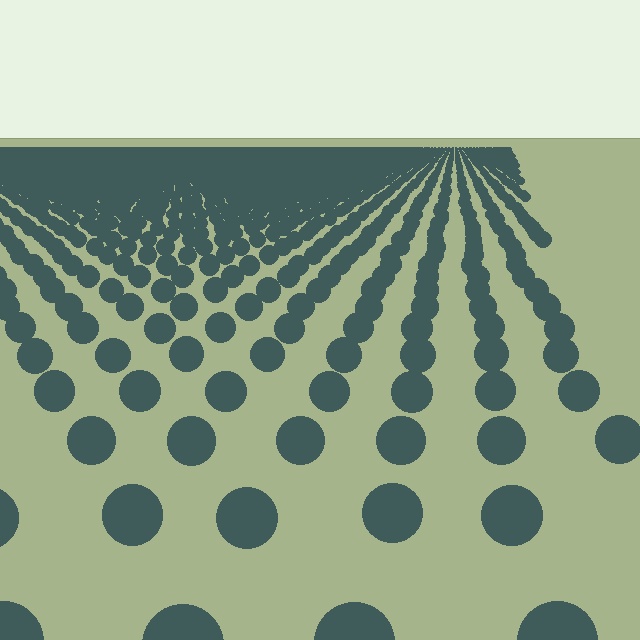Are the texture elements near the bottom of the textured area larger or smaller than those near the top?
Larger. Near the bottom, elements are closer to the viewer and appear at a bigger on-screen size.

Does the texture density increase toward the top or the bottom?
Density increases toward the top.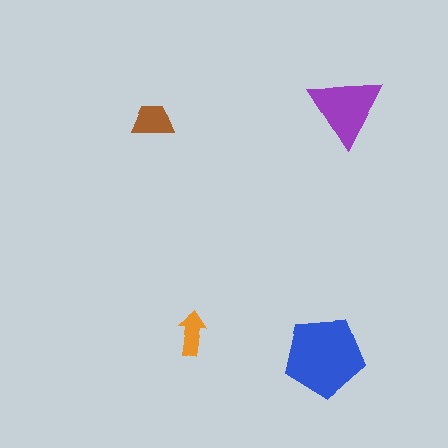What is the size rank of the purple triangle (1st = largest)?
2nd.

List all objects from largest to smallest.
The blue pentagon, the purple triangle, the brown trapezoid, the orange arrow.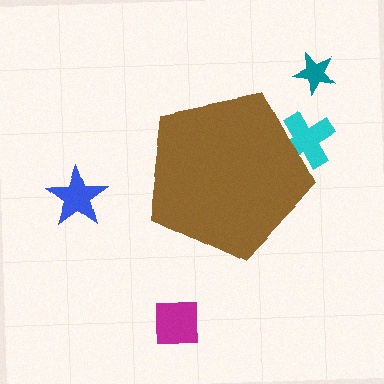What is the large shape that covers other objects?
A brown pentagon.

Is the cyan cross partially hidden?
Yes, the cyan cross is partially hidden behind the brown pentagon.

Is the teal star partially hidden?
No, the teal star is fully visible.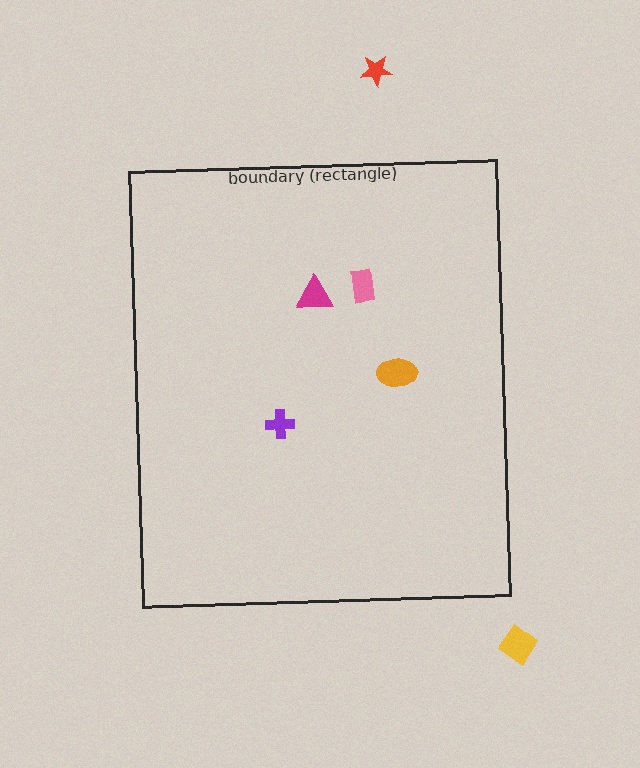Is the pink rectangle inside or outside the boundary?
Inside.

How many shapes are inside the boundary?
4 inside, 2 outside.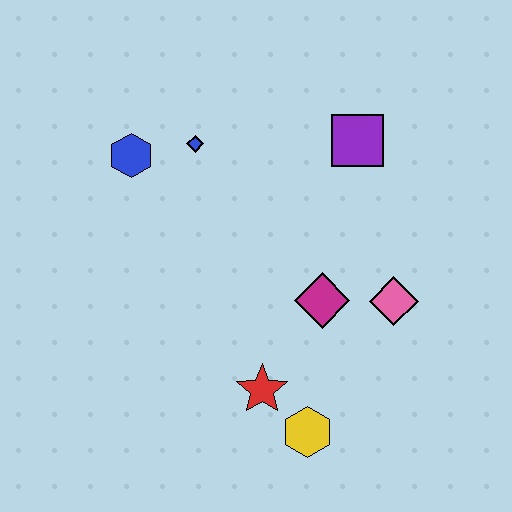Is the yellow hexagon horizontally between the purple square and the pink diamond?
No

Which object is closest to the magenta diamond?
The pink diamond is closest to the magenta diamond.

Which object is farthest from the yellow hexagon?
The blue hexagon is farthest from the yellow hexagon.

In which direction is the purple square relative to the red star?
The purple square is above the red star.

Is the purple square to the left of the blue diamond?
No